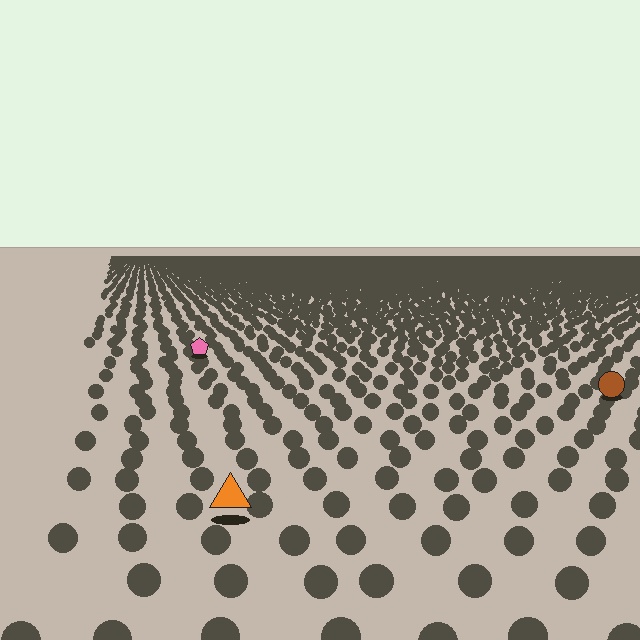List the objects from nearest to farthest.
From nearest to farthest: the orange triangle, the brown circle, the pink pentagon.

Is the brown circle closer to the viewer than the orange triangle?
No. The orange triangle is closer — you can tell from the texture gradient: the ground texture is coarser near it.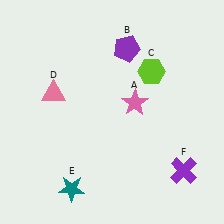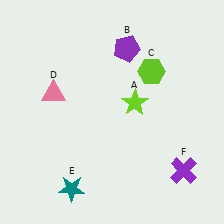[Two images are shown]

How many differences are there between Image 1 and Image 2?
There is 1 difference between the two images.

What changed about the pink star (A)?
In Image 1, A is pink. In Image 2, it changed to lime.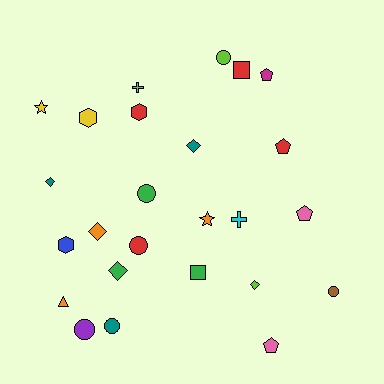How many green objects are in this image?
There are 3 green objects.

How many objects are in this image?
There are 25 objects.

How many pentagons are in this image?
There are 4 pentagons.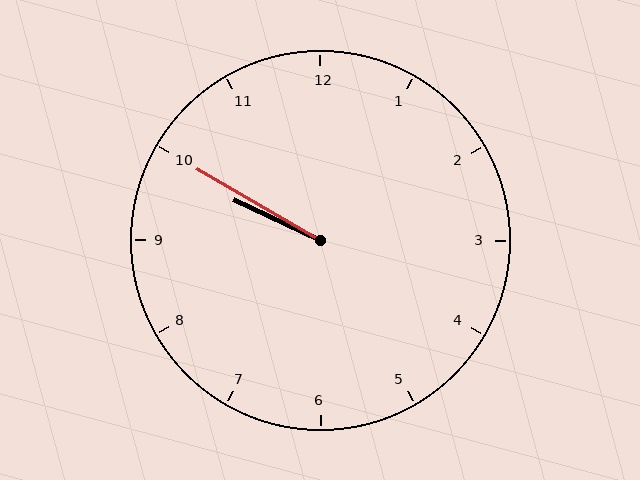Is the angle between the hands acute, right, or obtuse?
It is acute.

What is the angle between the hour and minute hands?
Approximately 5 degrees.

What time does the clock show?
9:50.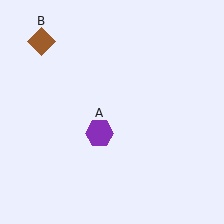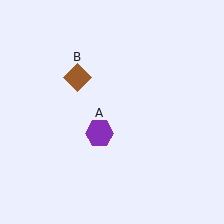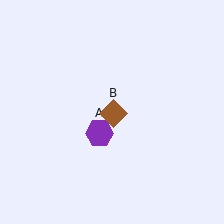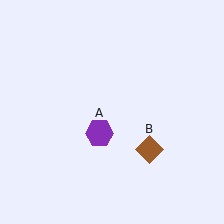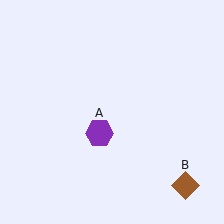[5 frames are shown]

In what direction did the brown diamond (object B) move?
The brown diamond (object B) moved down and to the right.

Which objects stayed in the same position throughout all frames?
Purple hexagon (object A) remained stationary.